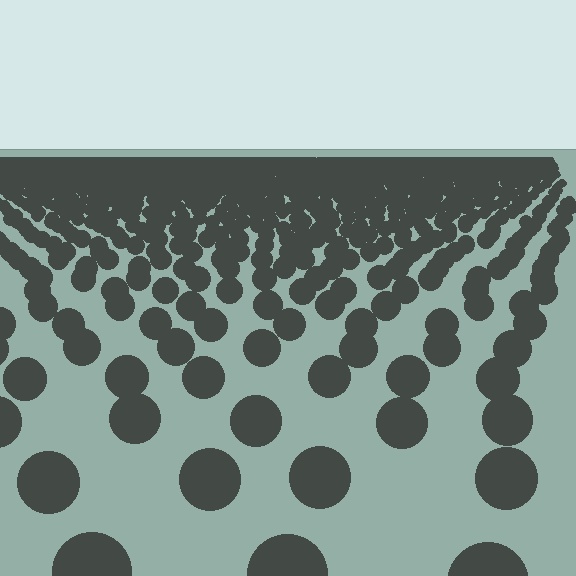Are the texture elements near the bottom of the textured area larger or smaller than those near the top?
Larger. Near the bottom, elements are closer to the viewer and appear at a bigger on-screen size.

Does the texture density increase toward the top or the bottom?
Density increases toward the top.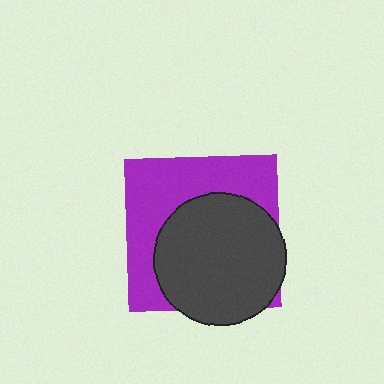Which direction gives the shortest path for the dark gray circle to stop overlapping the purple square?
Moving toward the lower-right gives the shortest separation.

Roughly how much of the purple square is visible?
About half of it is visible (roughly 45%).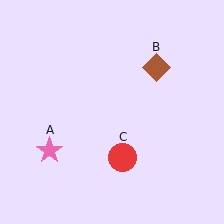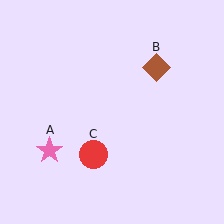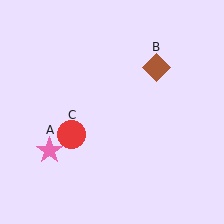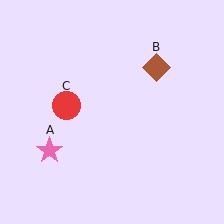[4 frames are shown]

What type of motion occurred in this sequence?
The red circle (object C) rotated clockwise around the center of the scene.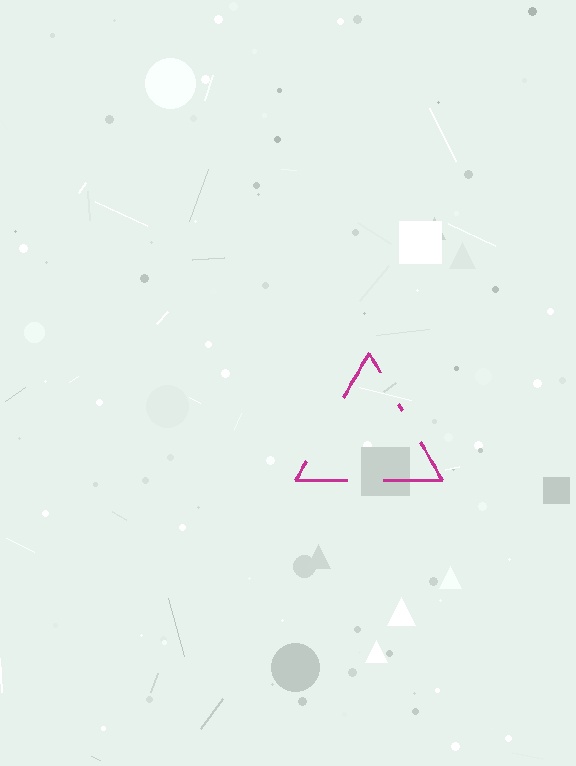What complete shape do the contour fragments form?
The contour fragments form a triangle.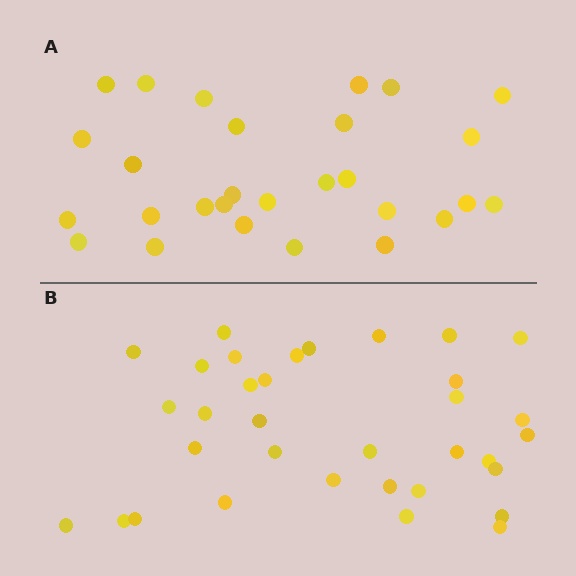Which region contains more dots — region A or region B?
Region B (the bottom region) has more dots.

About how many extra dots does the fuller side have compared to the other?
Region B has about 6 more dots than region A.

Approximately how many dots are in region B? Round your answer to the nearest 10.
About 30 dots. (The exact count is 34, which rounds to 30.)